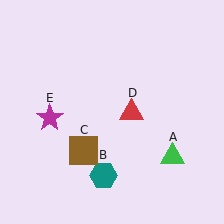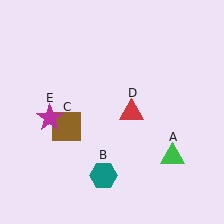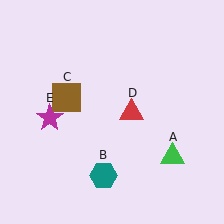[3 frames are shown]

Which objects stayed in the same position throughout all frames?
Green triangle (object A) and teal hexagon (object B) and red triangle (object D) and magenta star (object E) remained stationary.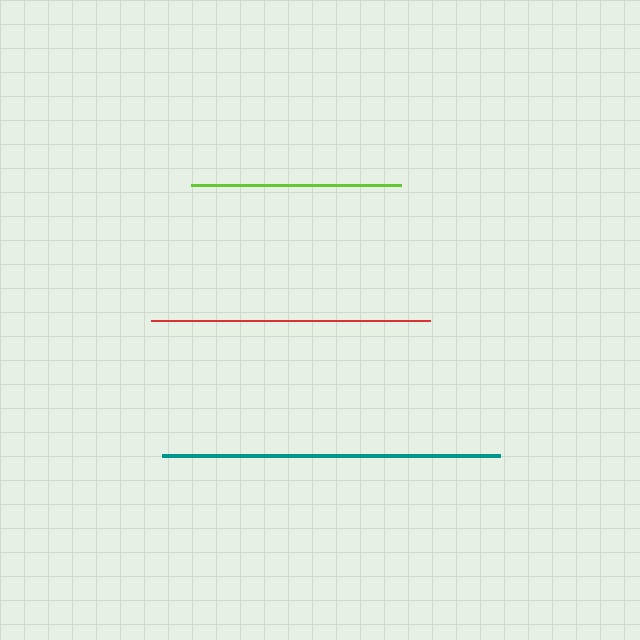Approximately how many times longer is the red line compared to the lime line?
The red line is approximately 1.3 times the length of the lime line.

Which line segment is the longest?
The teal line is the longest at approximately 337 pixels.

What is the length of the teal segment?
The teal segment is approximately 337 pixels long.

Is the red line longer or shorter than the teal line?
The teal line is longer than the red line.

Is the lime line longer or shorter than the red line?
The red line is longer than the lime line.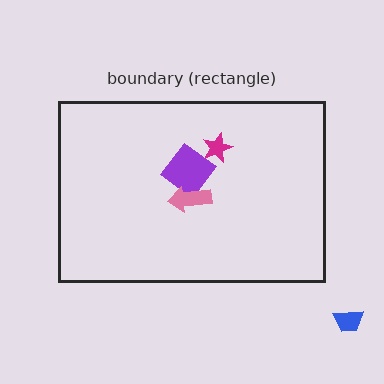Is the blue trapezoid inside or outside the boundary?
Outside.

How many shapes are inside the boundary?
3 inside, 1 outside.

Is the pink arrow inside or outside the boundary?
Inside.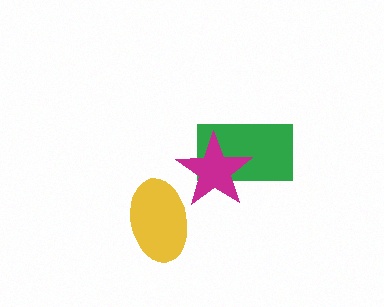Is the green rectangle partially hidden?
Yes, it is partially covered by another shape.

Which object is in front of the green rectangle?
The magenta star is in front of the green rectangle.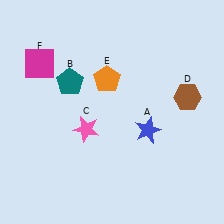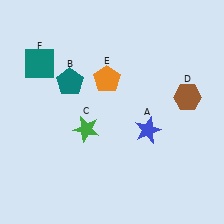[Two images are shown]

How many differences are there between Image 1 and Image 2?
There are 2 differences between the two images.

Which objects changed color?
C changed from pink to green. F changed from magenta to teal.